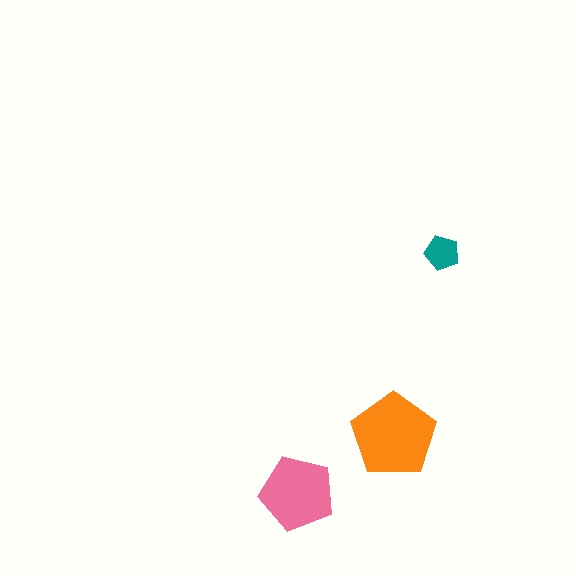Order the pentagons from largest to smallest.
the orange one, the pink one, the teal one.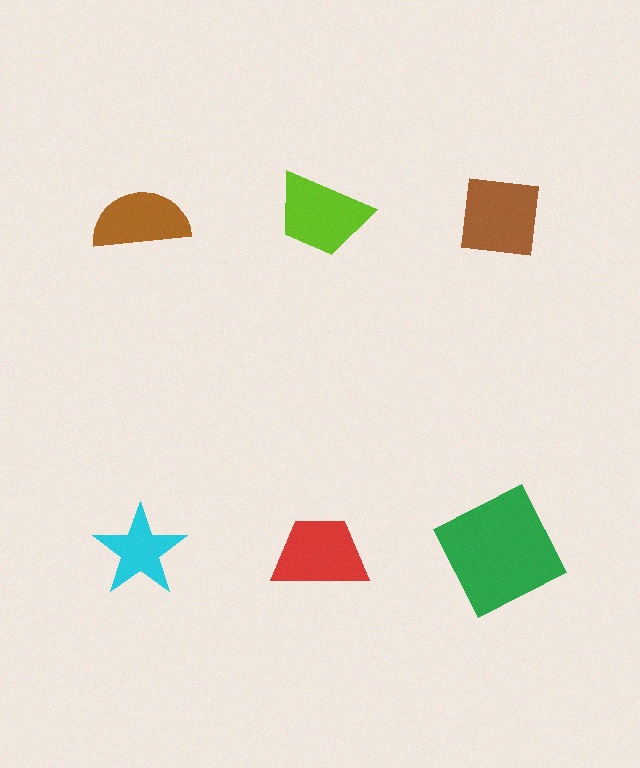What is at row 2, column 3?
A green square.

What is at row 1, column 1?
A brown semicircle.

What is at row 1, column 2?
A lime trapezoid.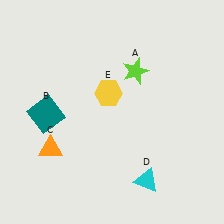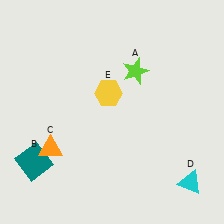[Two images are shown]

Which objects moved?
The objects that moved are: the teal square (B), the cyan triangle (D).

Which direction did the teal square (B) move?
The teal square (B) moved down.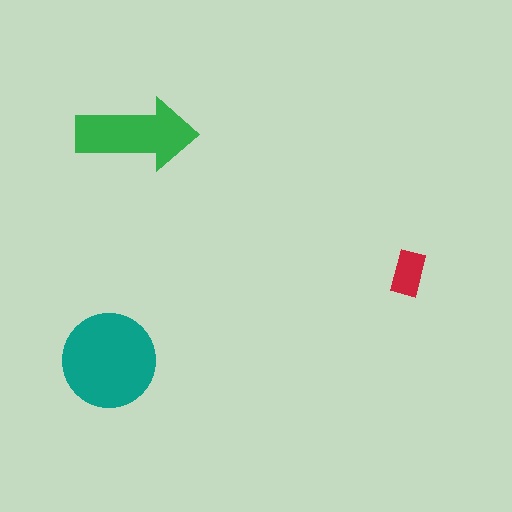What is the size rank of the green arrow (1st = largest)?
2nd.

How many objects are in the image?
There are 3 objects in the image.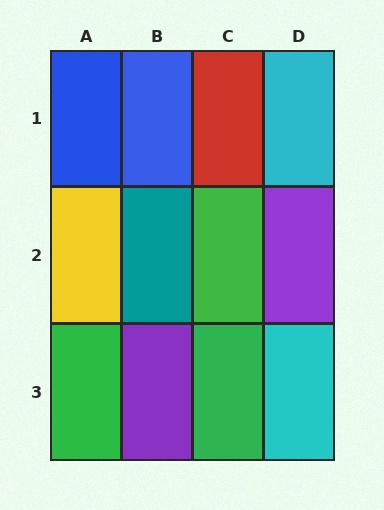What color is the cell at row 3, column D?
Cyan.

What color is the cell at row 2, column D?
Purple.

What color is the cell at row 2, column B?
Teal.